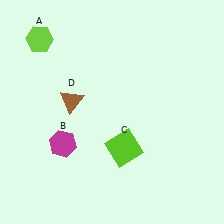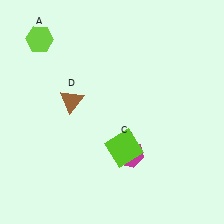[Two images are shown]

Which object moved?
The magenta hexagon (B) moved right.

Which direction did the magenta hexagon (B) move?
The magenta hexagon (B) moved right.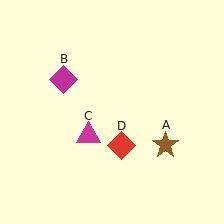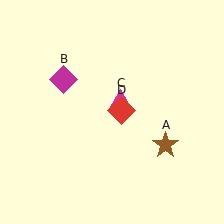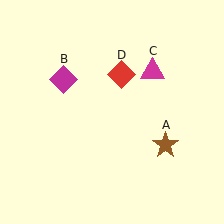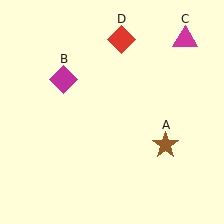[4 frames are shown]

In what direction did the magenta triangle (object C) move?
The magenta triangle (object C) moved up and to the right.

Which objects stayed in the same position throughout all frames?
Brown star (object A) and magenta diamond (object B) remained stationary.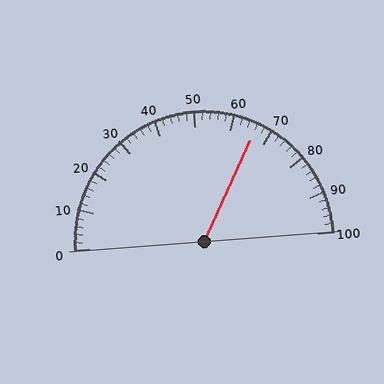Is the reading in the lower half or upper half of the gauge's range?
The reading is in the upper half of the range (0 to 100).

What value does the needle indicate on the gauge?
The needle indicates approximately 66.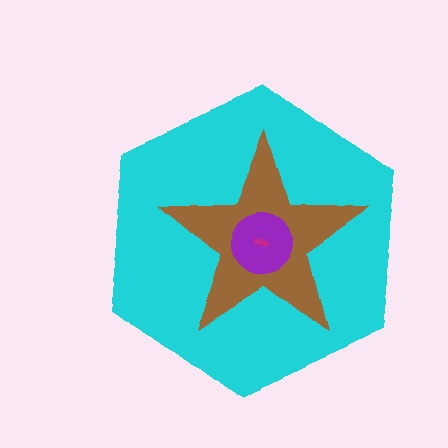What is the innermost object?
The magenta arrow.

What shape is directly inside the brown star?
The purple circle.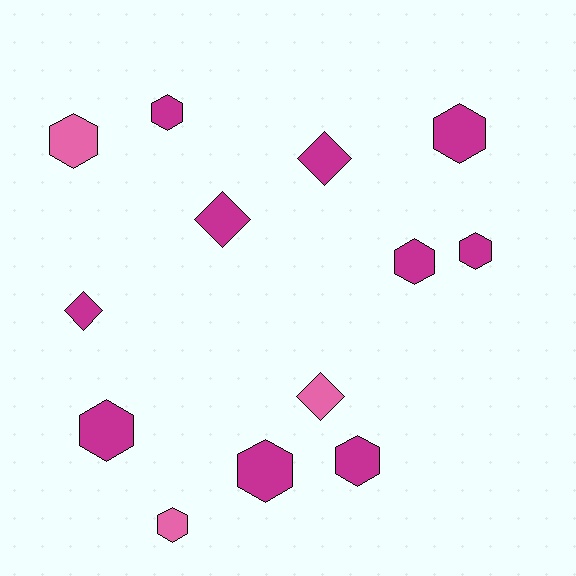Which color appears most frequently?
Magenta, with 10 objects.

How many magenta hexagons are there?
There are 7 magenta hexagons.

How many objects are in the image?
There are 13 objects.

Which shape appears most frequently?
Hexagon, with 9 objects.